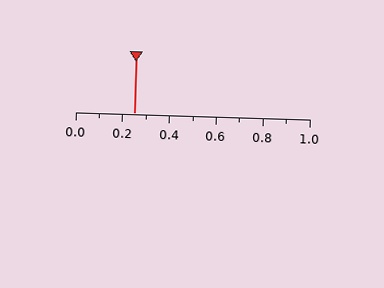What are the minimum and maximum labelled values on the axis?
The axis runs from 0.0 to 1.0.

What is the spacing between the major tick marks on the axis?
The major ticks are spaced 0.2 apart.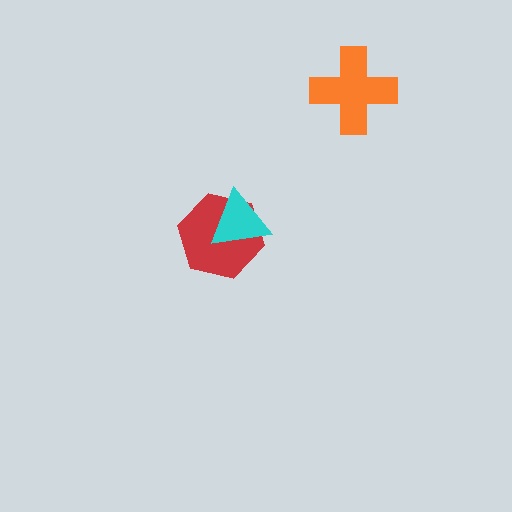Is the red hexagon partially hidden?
Yes, it is partially covered by another shape.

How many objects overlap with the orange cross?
0 objects overlap with the orange cross.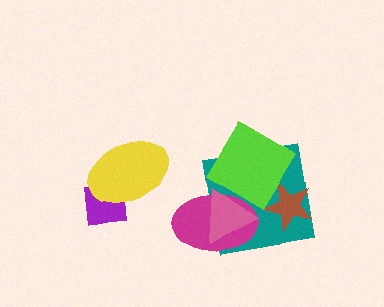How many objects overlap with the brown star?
1 object overlaps with the brown star.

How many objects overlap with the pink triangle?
3 objects overlap with the pink triangle.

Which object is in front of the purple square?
The yellow ellipse is in front of the purple square.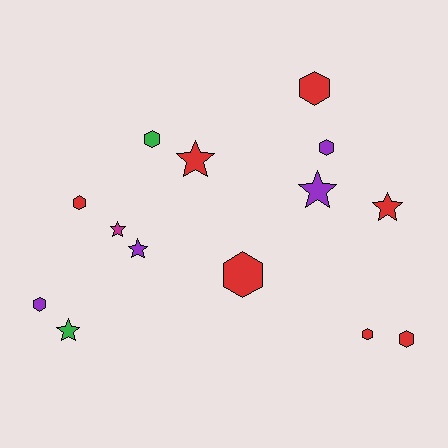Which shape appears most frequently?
Hexagon, with 8 objects.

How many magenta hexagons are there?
There are no magenta hexagons.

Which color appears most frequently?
Red, with 7 objects.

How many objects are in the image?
There are 14 objects.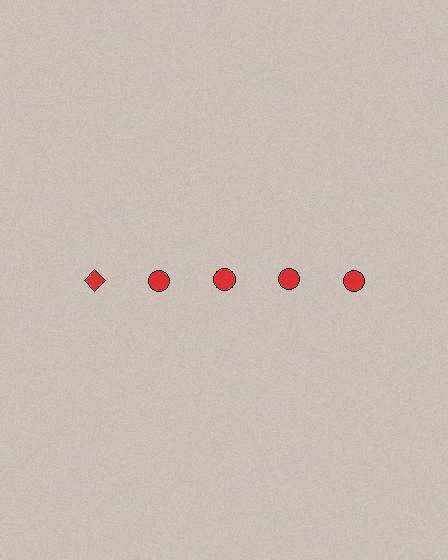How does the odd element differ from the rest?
It has a different shape: diamond instead of circle.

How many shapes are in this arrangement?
There are 5 shapes arranged in a grid pattern.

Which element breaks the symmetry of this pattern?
The red diamond in the top row, leftmost column breaks the symmetry. All other shapes are red circles.